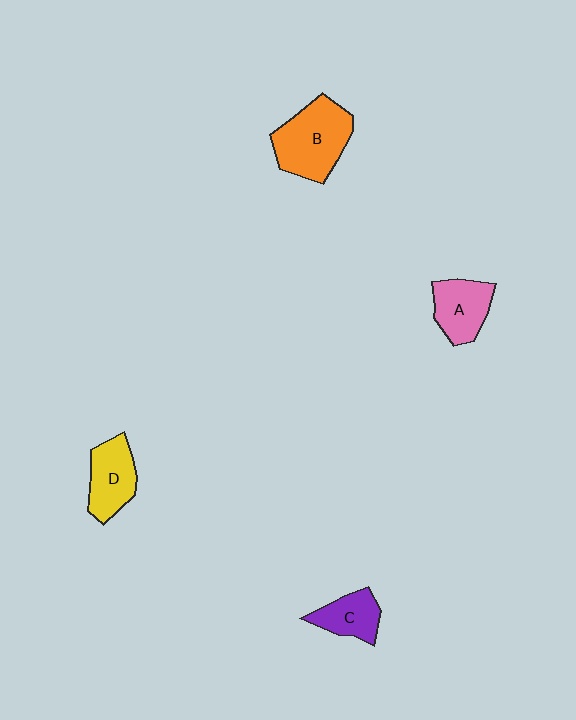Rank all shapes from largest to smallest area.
From largest to smallest: B (orange), D (yellow), A (pink), C (purple).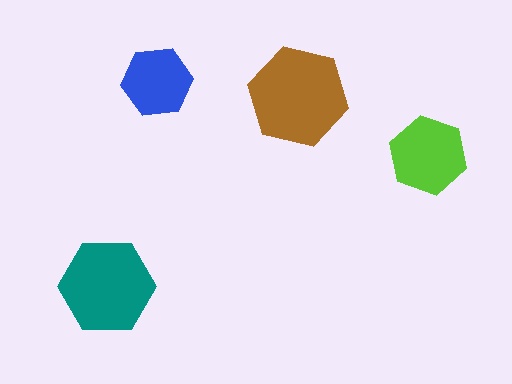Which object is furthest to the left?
The teal hexagon is leftmost.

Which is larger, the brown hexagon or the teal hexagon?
The brown one.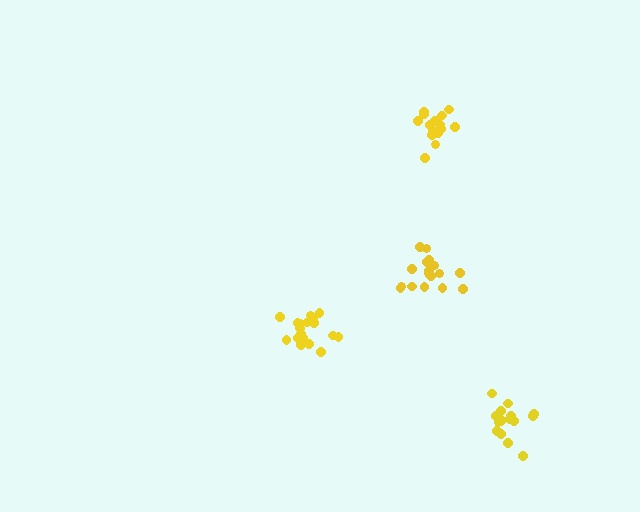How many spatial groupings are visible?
There are 4 spatial groupings.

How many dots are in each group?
Group 1: 17 dots, Group 2: 18 dots, Group 3: 15 dots, Group 4: 18 dots (68 total).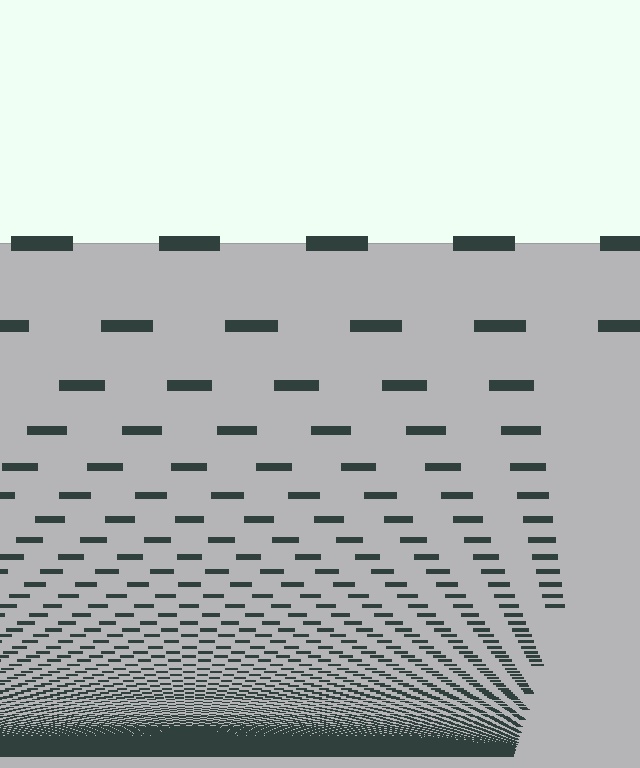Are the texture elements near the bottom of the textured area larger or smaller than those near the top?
Smaller. The gradient is inverted — elements near the bottom are smaller and denser.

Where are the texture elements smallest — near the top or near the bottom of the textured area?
Near the bottom.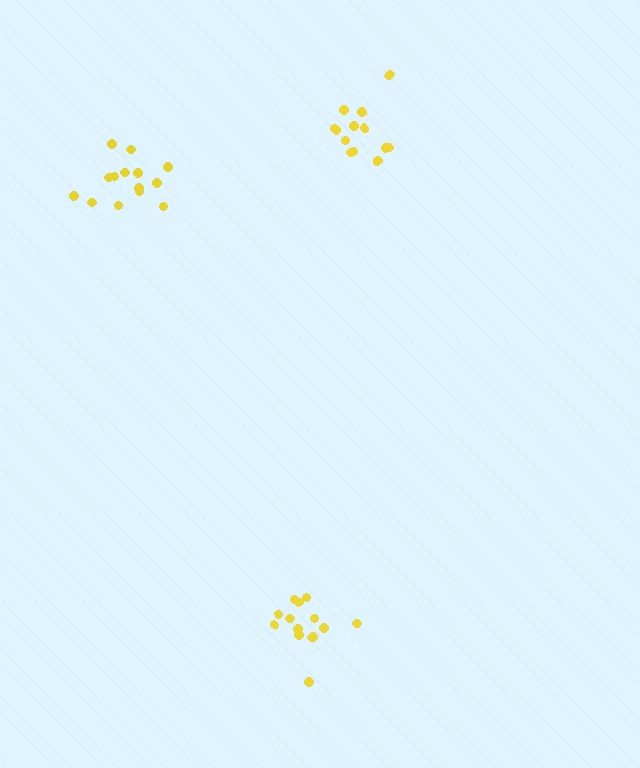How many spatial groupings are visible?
There are 3 spatial groupings.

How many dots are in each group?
Group 1: 14 dots, Group 2: 14 dots, Group 3: 13 dots (41 total).